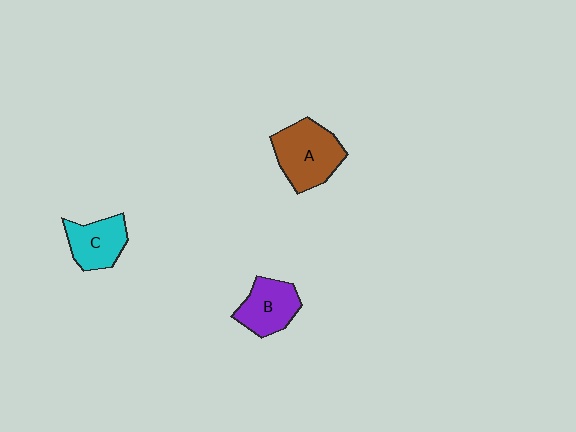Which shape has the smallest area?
Shape C (cyan).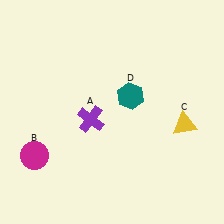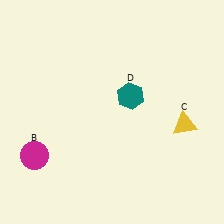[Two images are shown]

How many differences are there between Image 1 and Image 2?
There is 1 difference between the two images.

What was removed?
The purple cross (A) was removed in Image 2.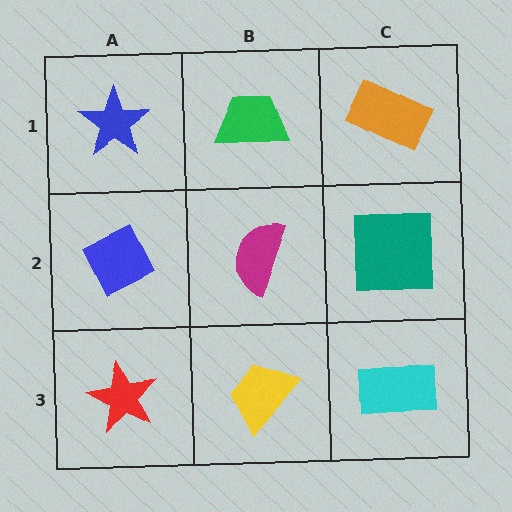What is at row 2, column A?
A blue diamond.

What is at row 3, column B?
A yellow trapezoid.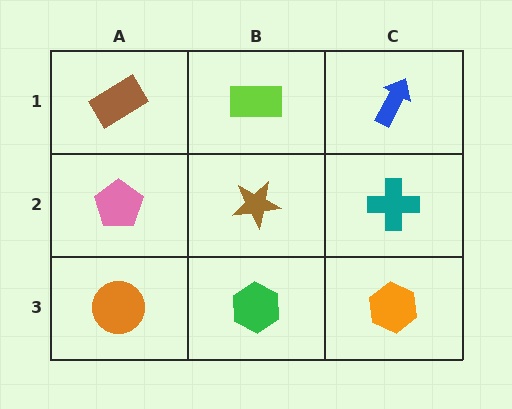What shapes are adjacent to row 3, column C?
A teal cross (row 2, column C), a green hexagon (row 3, column B).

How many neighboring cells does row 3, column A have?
2.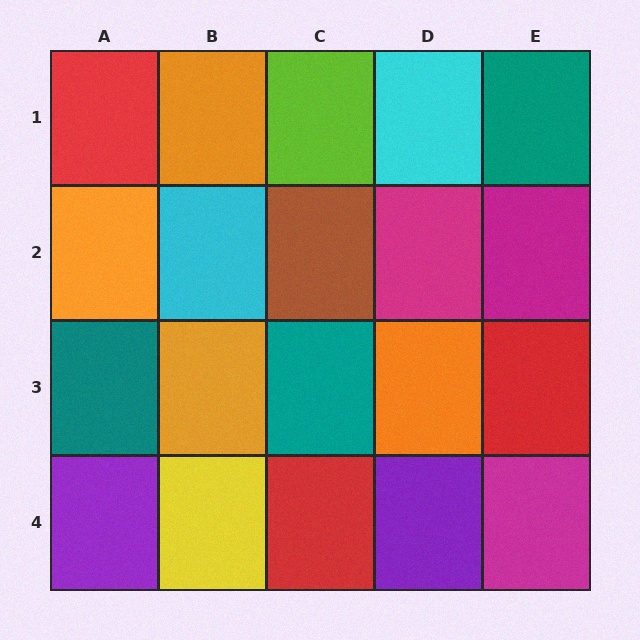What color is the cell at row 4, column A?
Purple.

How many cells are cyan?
2 cells are cyan.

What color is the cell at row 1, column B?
Orange.